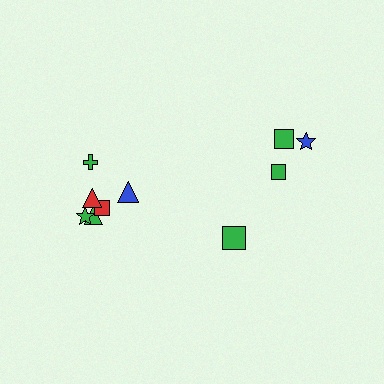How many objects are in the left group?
There are 6 objects.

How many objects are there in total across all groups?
There are 10 objects.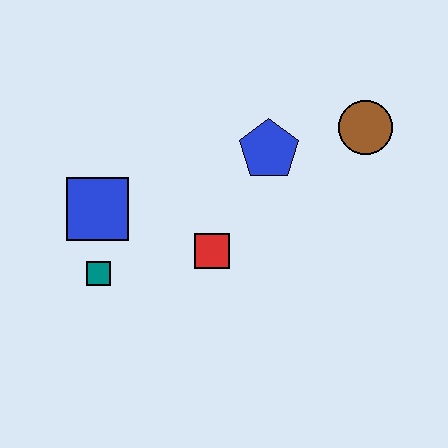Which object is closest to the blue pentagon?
The brown circle is closest to the blue pentagon.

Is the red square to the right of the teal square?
Yes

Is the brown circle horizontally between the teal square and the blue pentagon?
No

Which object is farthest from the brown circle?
The teal square is farthest from the brown circle.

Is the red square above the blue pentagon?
No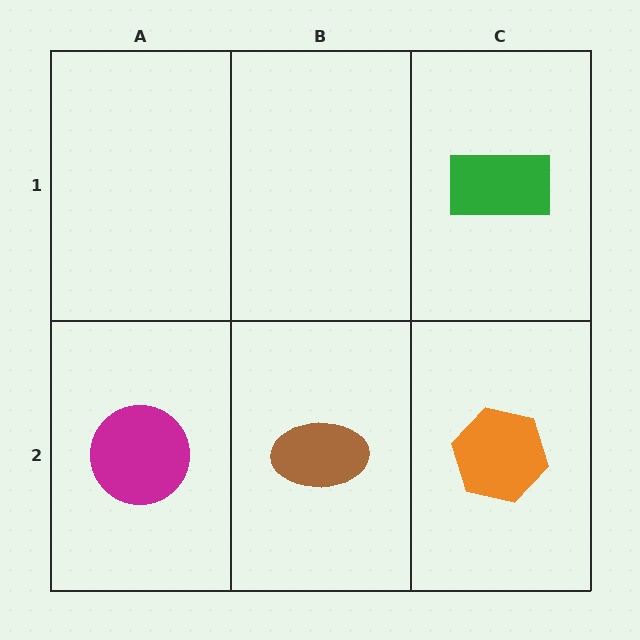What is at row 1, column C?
A green rectangle.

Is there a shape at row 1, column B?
No, that cell is empty.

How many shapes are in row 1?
1 shape.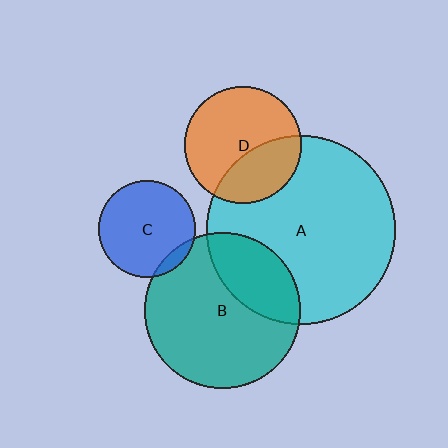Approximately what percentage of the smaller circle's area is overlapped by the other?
Approximately 10%.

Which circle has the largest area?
Circle A (cyan).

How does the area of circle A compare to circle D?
Approximately 2.6 times.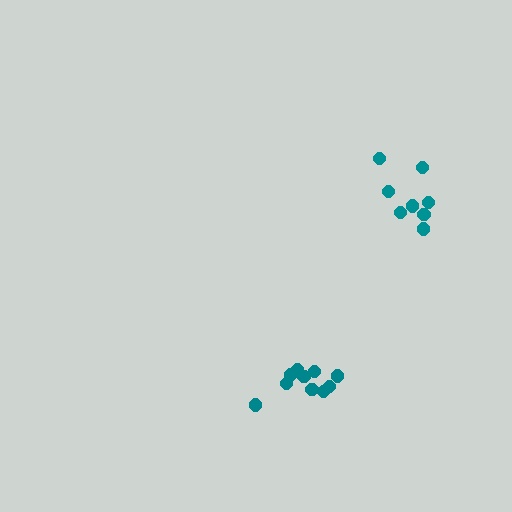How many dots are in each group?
Group 1: 8 dots, Group 2: 10 dots (18 total).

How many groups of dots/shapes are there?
There are 2 groups.